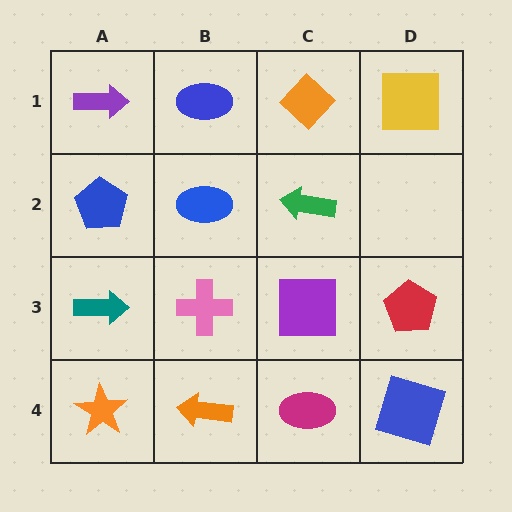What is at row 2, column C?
A green arrow.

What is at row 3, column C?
A purple square.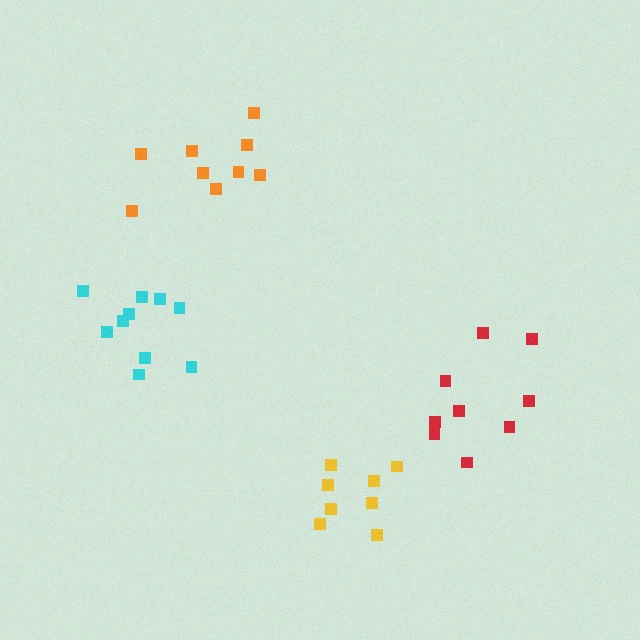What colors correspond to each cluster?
The clusters are colored: red, orange, yellow, cyan.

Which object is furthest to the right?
The red cluster is rightmost.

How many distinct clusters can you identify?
There are 4 distinct clusters.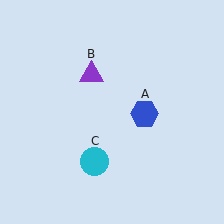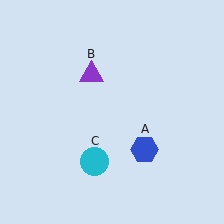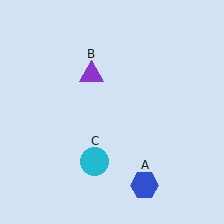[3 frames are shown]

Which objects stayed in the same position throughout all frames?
Purple triangle (object B) and cyan circle (object C) remained stationary.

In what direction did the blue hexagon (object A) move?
The blue hexagon (object A) moved down.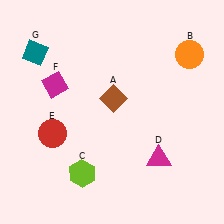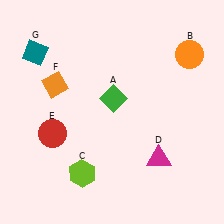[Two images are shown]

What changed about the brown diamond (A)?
In Image 1, A is brown. In Image 2, it changed to green.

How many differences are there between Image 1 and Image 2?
There are 2 differences between the two images.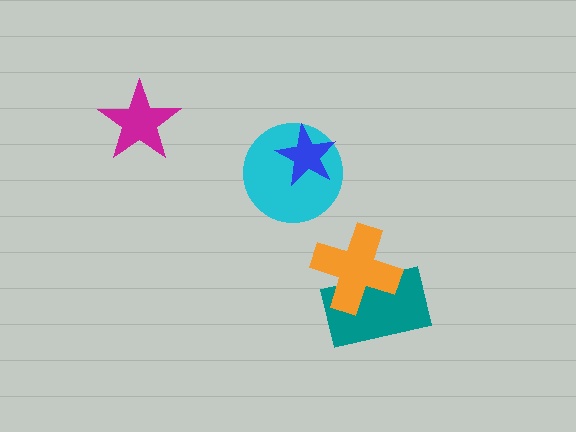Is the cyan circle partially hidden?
Yes, it is partially covered by another shape.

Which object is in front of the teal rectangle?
The orange cross is in front of the teal rectangle.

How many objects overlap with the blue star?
1 object overlaps with the blue star.